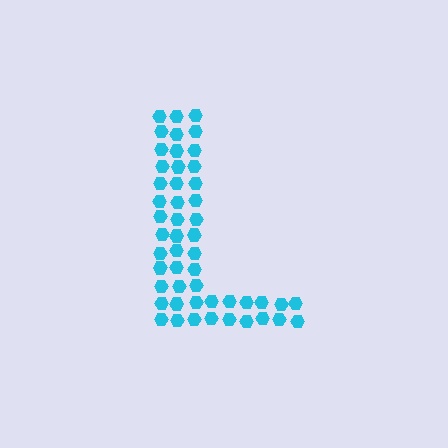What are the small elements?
The small elements are hexagons.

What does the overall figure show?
The overall figure shows the letter L.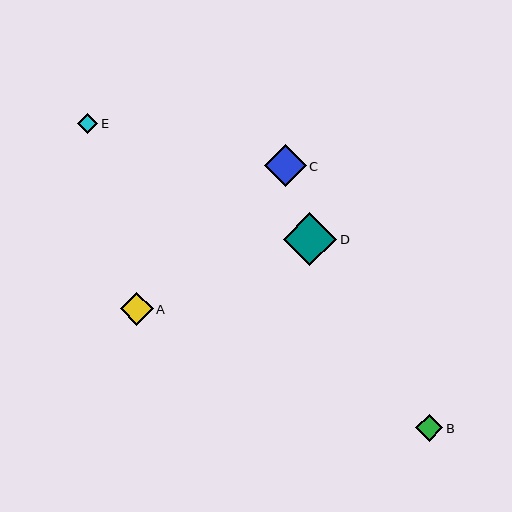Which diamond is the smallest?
Diamond E is the smallest with a size of approximately 20 pixels.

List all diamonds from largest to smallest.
From largest to smallest: D, C, A, B, E.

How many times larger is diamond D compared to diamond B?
Diamond D is approximately 2.0 times the size of diamond B.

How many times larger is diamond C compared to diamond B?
Diamond C is approximately 1.6 times the size of diamond B.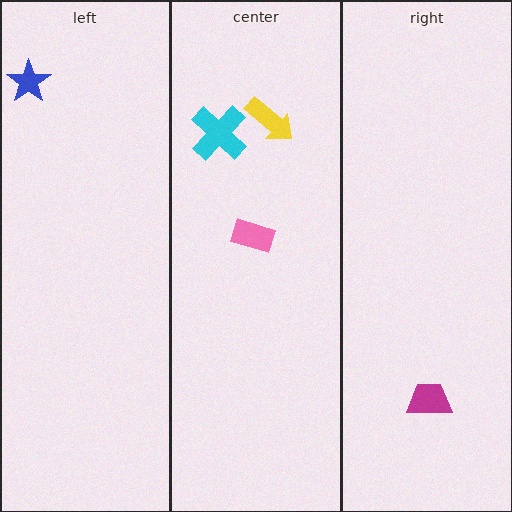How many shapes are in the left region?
1.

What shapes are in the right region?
The magenta trapezoid.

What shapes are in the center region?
The pink rectangle, the cyan cross, the yellow arrow.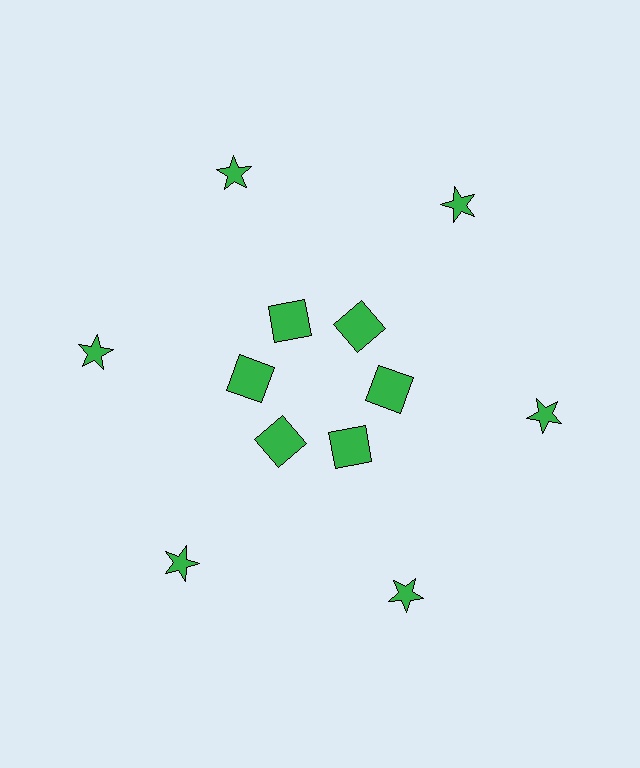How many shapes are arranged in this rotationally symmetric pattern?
There are 12 shapes, arranged in 6 groups of 2.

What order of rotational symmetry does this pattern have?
This pattern has 6-fold rotational symmetry.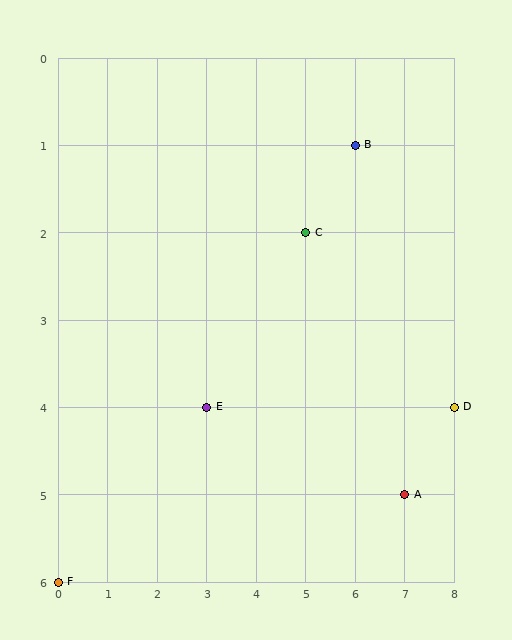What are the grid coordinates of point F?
Point F is at grid coordinates (0, 6).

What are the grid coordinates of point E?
Point E is at grid coordinates (3, 4).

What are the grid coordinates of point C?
Point C is at grid coordinates (5, 2).